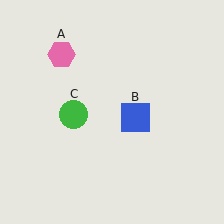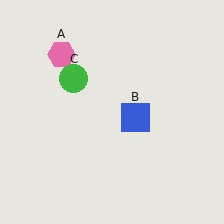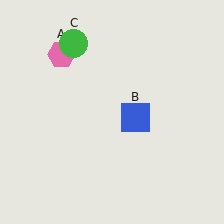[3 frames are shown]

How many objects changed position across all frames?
1 object changed position: green circle (object C).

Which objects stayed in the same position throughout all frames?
Pink hexagon (object A) and blue square (object B) remained stationary.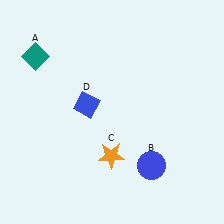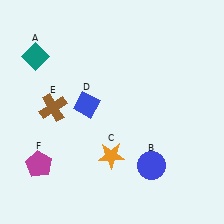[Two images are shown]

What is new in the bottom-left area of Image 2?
A magenta pentagon (F) was added in the bottom-left area of Image 2.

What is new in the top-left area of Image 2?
A brown cross (E) was added in the top-left area of Image 2.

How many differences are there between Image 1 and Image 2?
There are 2 differences between the two images.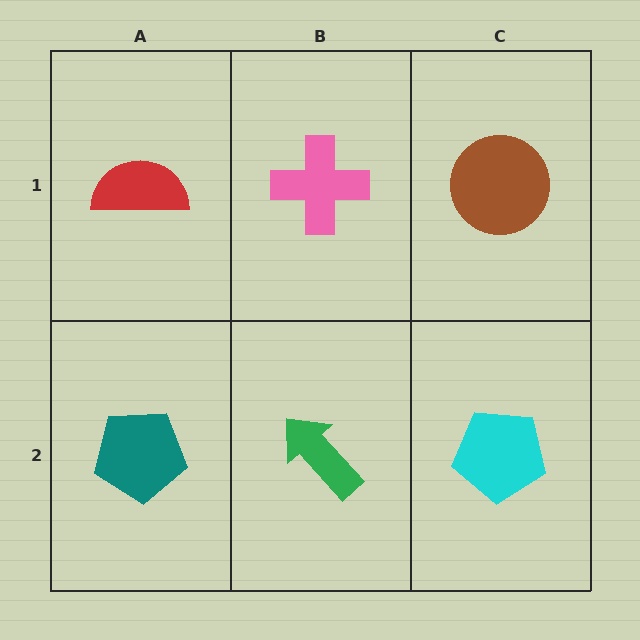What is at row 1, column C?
A brown circle.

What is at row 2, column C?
A cyan pentagon.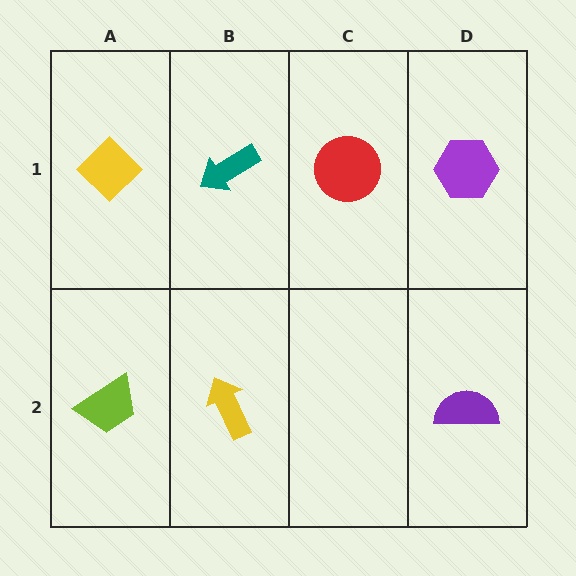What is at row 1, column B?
A teal arrow.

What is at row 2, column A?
A lime trapezoid.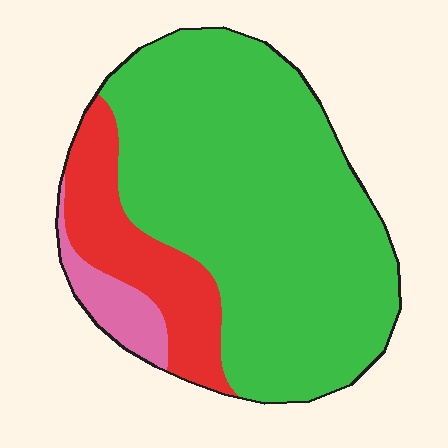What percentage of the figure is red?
Red takes up about one fifth (1/5) of the figure.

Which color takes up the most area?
Green, at roughly 75%.